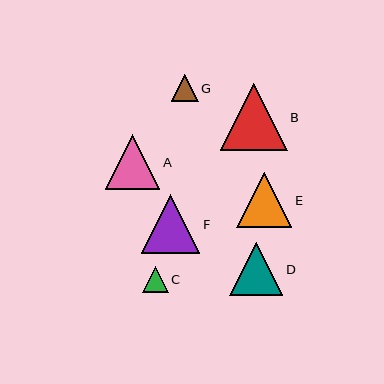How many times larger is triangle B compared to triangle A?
Triangle B is approximately 1.2 times the size of triangle A.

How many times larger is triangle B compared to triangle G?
Triangle B is approximately 2.5 times the size of triangle G.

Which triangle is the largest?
Triangle B is the largest with a size of approximately 67 pixels.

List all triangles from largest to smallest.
From largest to smallest: B, F, E, A, D, G, C.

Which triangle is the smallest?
Triangle C is the smallest with a size of approximately 26 pixels.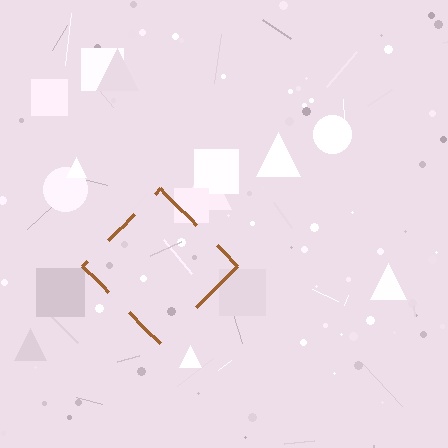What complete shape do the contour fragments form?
The contour fragments form a diamond.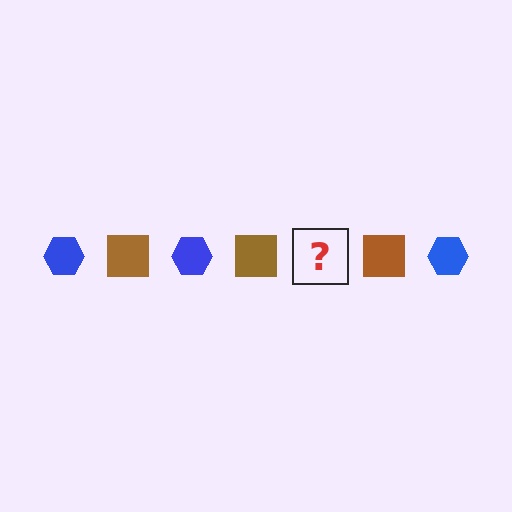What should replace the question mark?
The question mark should be replaced with a blue hexagon.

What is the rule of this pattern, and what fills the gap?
The rule is that the pattern alternates between blue hexagon and brown square. The gap should be filled with a blue hexagon.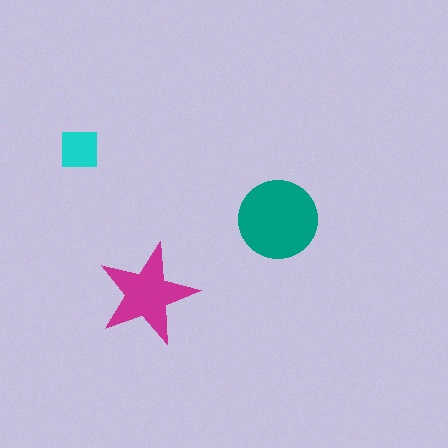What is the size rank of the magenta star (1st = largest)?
2nd.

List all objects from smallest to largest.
The cyan square, the magenta star, the teal circle.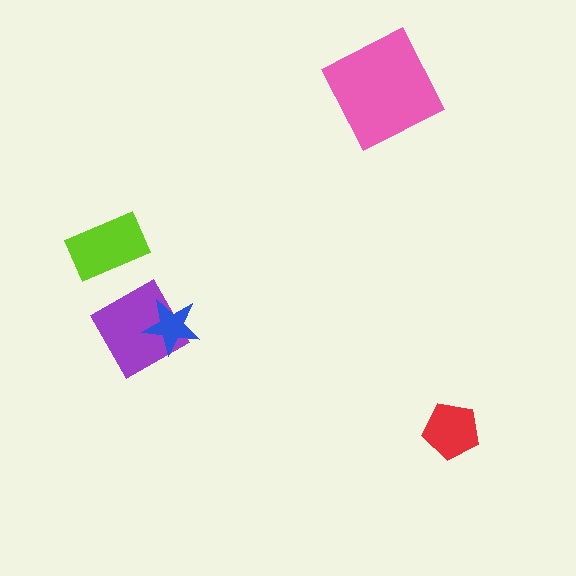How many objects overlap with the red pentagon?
0 objects overlap with the red pentagon.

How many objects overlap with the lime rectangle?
0 objects overlap with the lime rectangle.